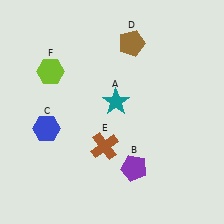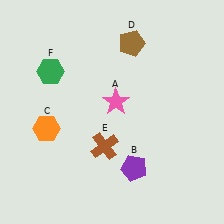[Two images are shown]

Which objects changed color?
A changed from teal to pink. C changed from blue to orange. F changed from lime to green.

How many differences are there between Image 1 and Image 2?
There are 3 differences between the two images.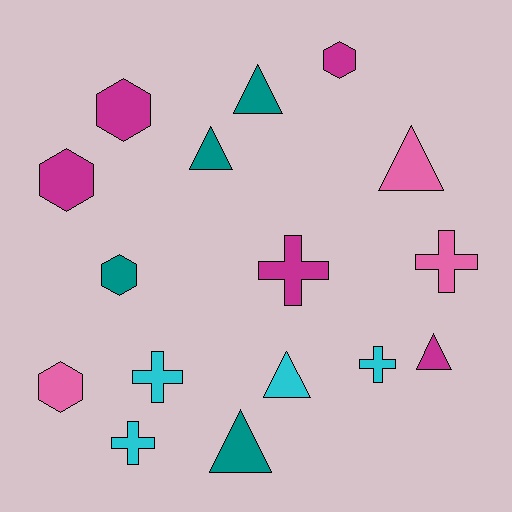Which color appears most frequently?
Magenta, with 5 objects.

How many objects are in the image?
There are 16 objects.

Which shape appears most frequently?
Triangle, with 6 objects.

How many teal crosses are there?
There are no teal crosses.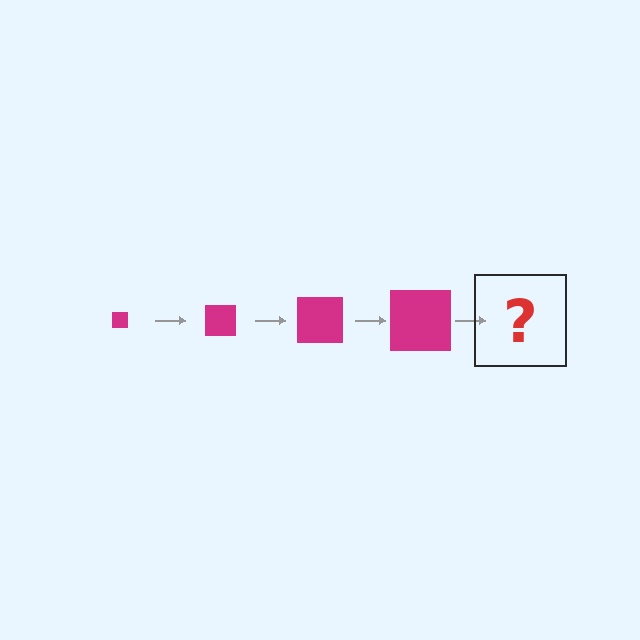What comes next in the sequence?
The next element should be a magenta square, larger than the previous one.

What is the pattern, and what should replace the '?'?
The pattern is that the square gets progressively larger each step. The '?' should be a magenta square, larger than the previous one.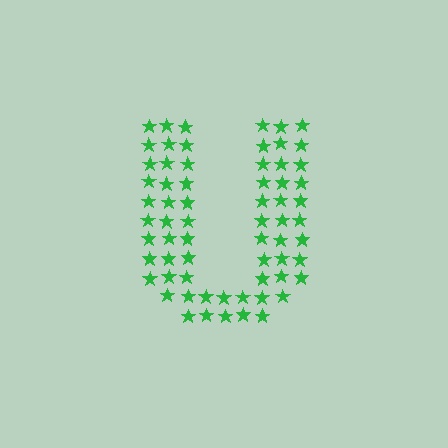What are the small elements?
The small elements are stars.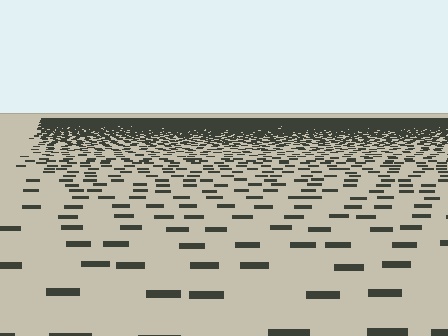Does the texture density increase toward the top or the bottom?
Density increases toward the top.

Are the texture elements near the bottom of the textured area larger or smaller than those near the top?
Larger. Near the bottom, elements are closer to the viewer and appear at a bigger on-screen size.